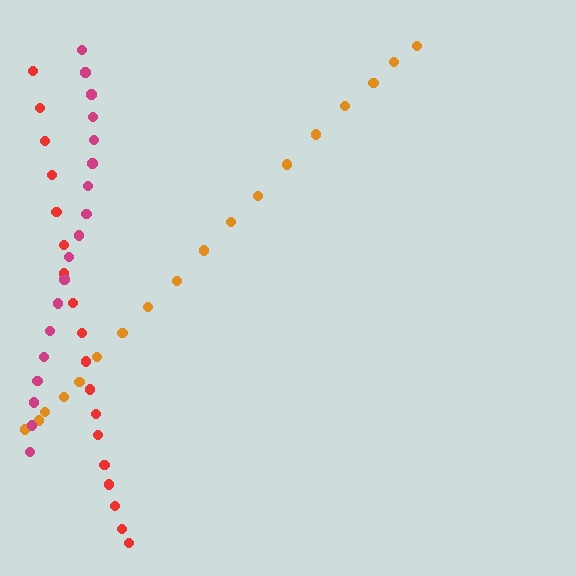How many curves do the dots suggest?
There are 3 distinct paths.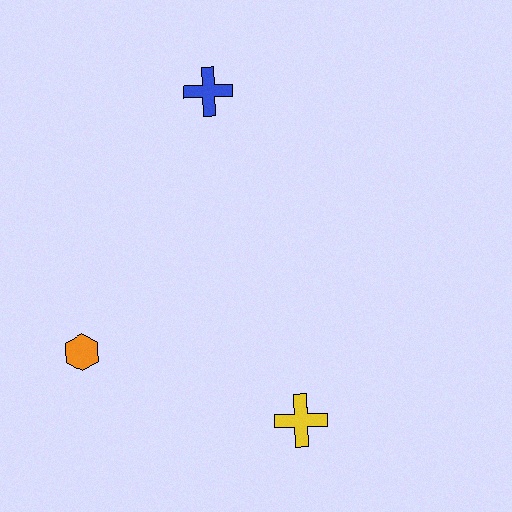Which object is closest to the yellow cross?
The orange hexagon is closest to the yellow cross.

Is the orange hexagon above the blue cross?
No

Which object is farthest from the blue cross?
The yellow cross is farthest from the blue cross.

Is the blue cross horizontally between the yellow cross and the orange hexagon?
Yes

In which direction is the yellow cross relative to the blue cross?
The yellow cross is below the blue cross.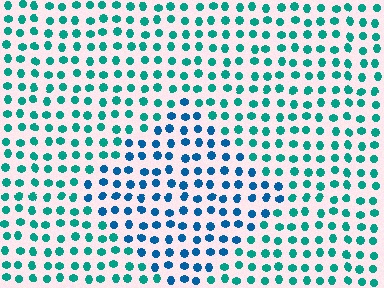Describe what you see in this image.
The image is filled with small teal elements in a uniform arrangement. A diamond-shaped region is visible where the elements are tinted to a slightly different hue, forming a subtle color boundary.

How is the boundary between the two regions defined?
The boundary is defined purely by a slight shift in hue (about 34 degrees). Spacing, size, and orientation are identical on both sides.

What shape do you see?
I see a diamond.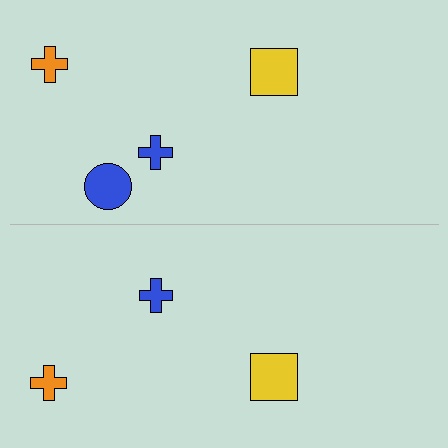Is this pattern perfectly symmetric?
No, the pattern is not perfectly symmetric. A blue circle is missing from the bottom side.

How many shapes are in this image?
There are 7 shapes in this image.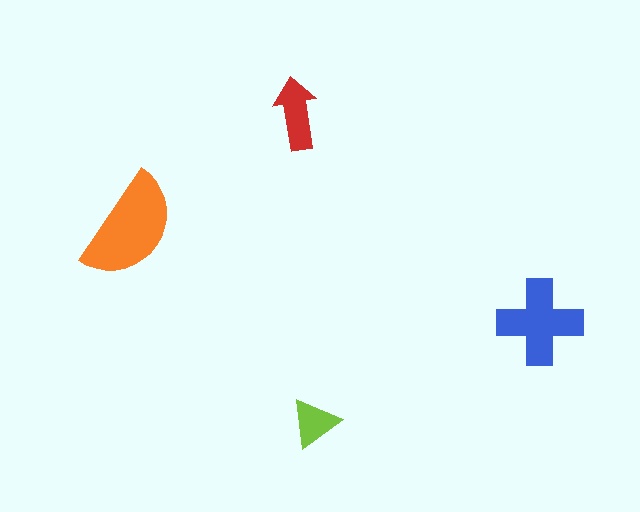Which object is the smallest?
The lime triangle.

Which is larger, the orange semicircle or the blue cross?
The orange semicircle.